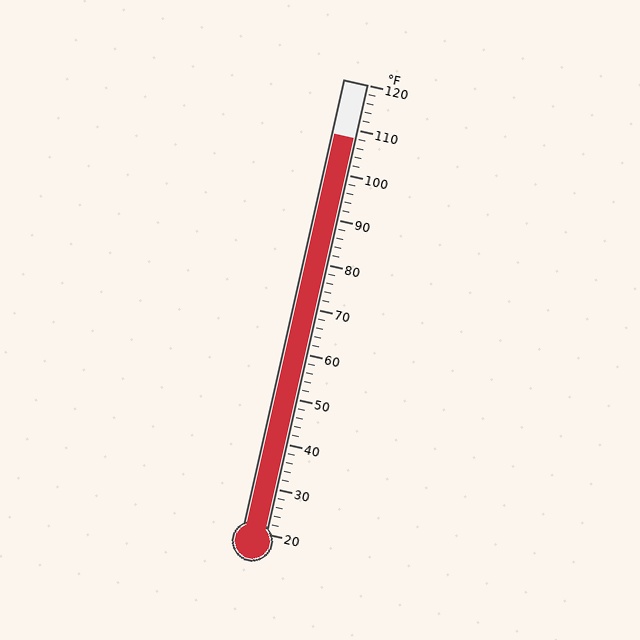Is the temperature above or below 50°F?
The temperature is above 50°F.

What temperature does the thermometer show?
The thermometer shows approximately 108°F.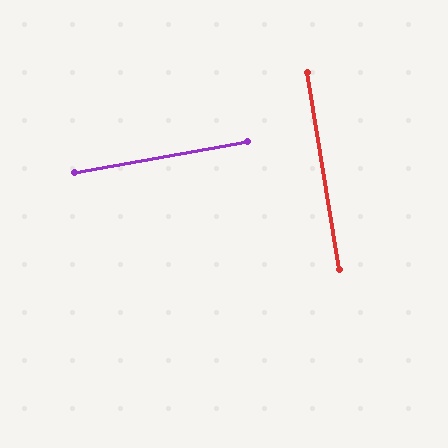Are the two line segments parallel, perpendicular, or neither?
Perpendicular — they meet at approximately 89°.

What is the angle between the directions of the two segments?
Approximately 89 degrees.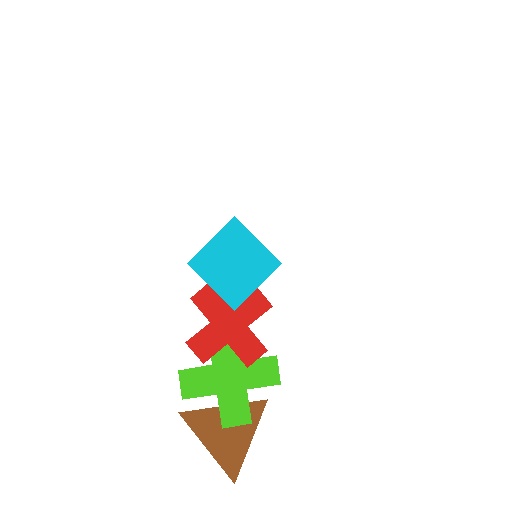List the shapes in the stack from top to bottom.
From top to bottom: the cyan diamond, the red cross, the lime cross, the brown triangle.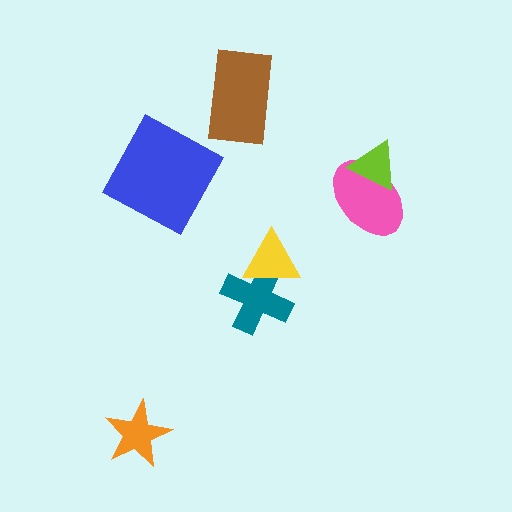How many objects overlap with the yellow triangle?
1 object overlaps with the yellow triangle.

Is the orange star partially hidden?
No, no other shape covers it.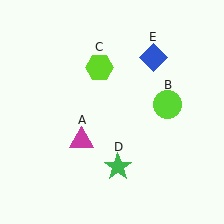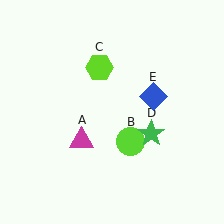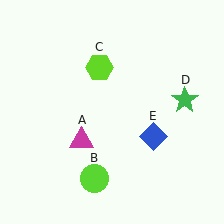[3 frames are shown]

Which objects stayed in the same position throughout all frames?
Magenta triangle (object A) and lime hexagon (object C) remained stationary.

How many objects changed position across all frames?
3 objects changed position: lime circle (object B), green star (object D), blue diamond (object E).